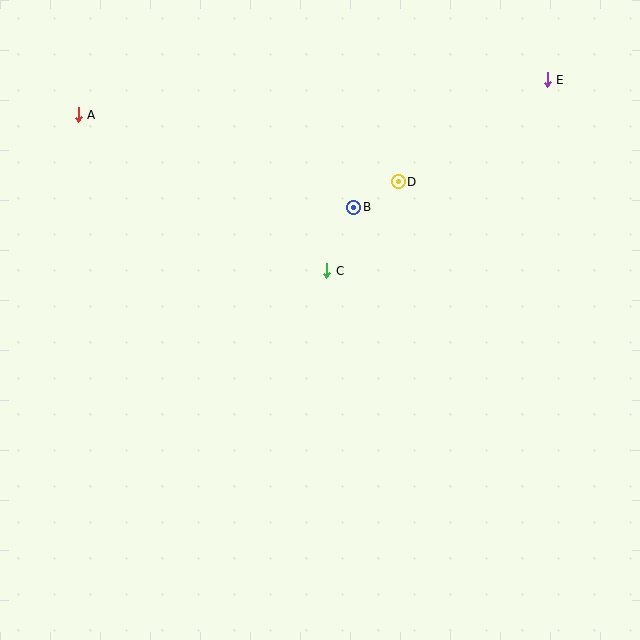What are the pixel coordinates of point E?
Point E is at (547, 80).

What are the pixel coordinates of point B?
Point B is at (354, 207).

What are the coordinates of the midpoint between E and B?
The midpoint between E and B is at (450, 144).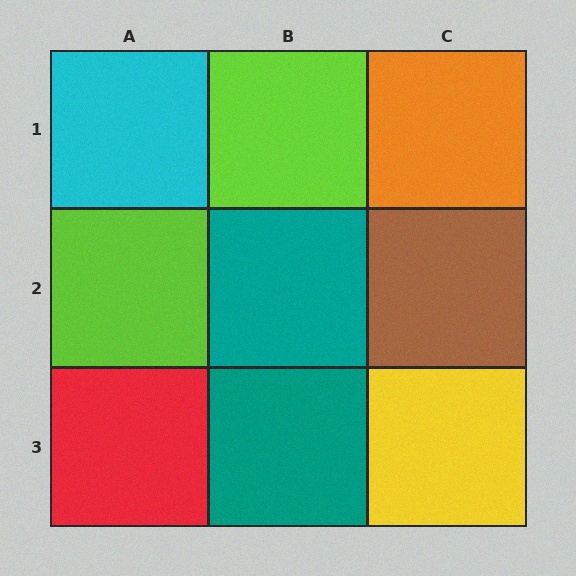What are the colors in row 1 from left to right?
Cyan, lime, orange.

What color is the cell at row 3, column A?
Red.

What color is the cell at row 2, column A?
Lime.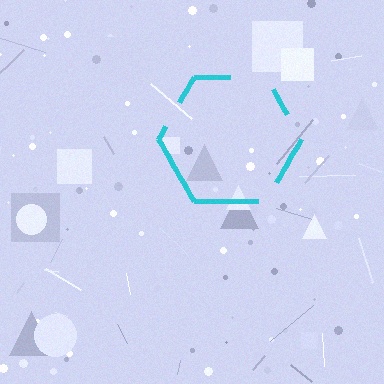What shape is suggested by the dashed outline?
The dashed outline suggests a hexagon.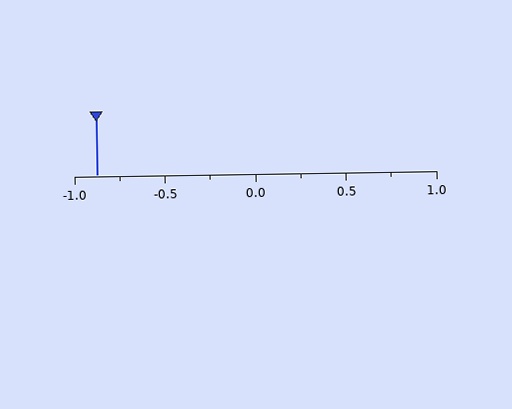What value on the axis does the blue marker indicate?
The marker indicates approximately -0.88.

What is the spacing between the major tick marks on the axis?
The major ticks are spaced 0.5 apart.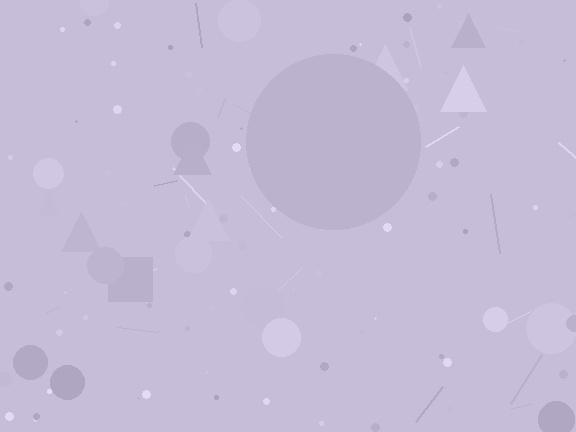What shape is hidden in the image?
A circle is hidden in the image.